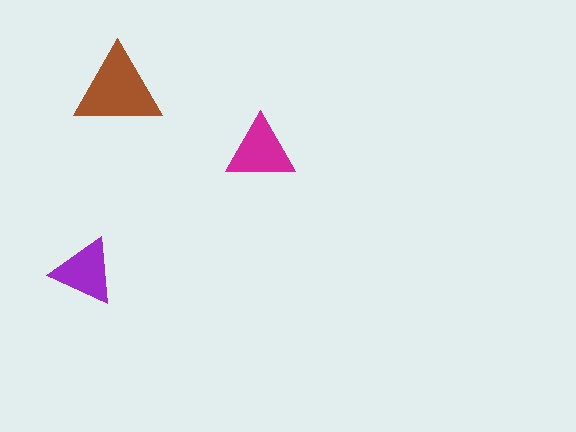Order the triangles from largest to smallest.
the brown one, the magenta one, the purple one.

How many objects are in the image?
There are 3 objects in the image.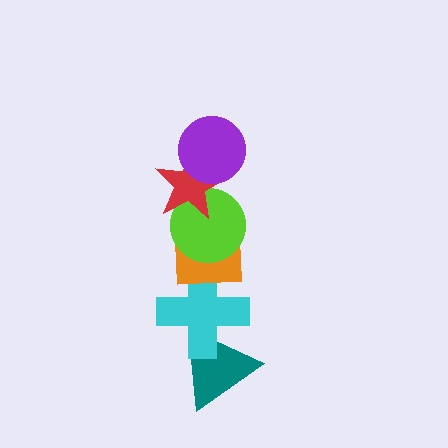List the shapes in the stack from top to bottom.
From top to bottom: the purple circle, the red star, the lime circle, the orange square, the cyan cross, the teal triangle.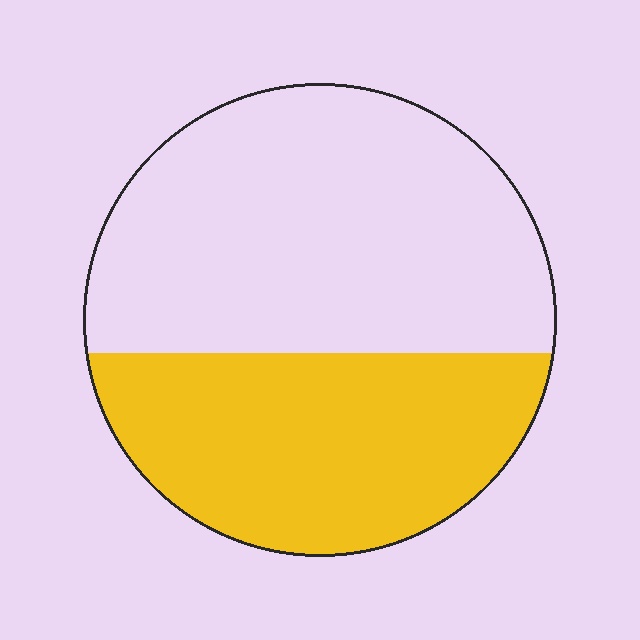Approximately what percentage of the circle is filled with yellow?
Approximately 40%.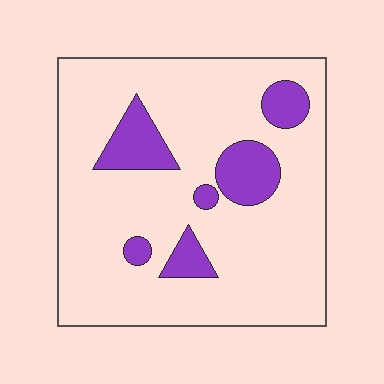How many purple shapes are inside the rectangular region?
6.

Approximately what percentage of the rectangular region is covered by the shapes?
Approximately 15%.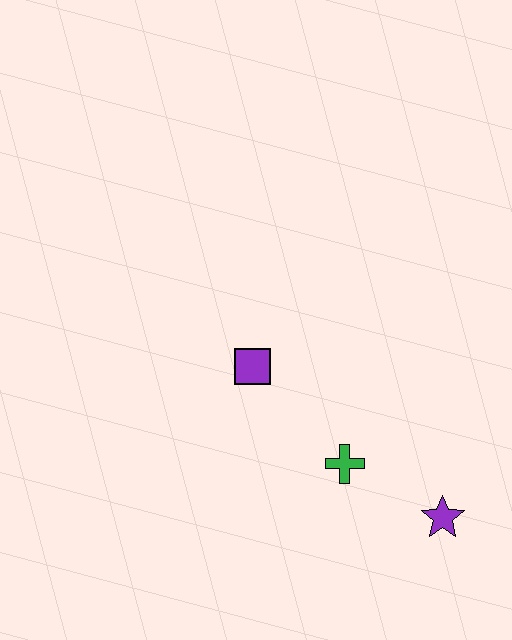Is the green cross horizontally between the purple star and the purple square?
Yes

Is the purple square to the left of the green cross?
Yes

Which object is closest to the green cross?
The purple star is closest to the green cross.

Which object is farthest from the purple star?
The purple square is farthest from the purple star.